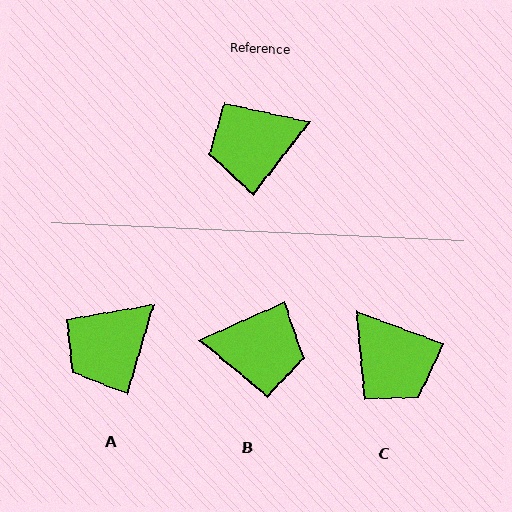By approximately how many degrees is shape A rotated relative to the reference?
Approximately 22 degrees counter-clockwise.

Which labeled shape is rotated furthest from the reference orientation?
B, about 152 degrees away.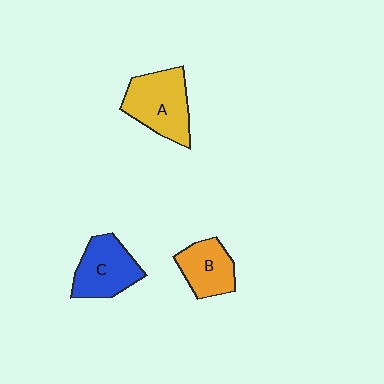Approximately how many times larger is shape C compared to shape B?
Approximately 1.2 times.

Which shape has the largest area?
Shape A (yellow).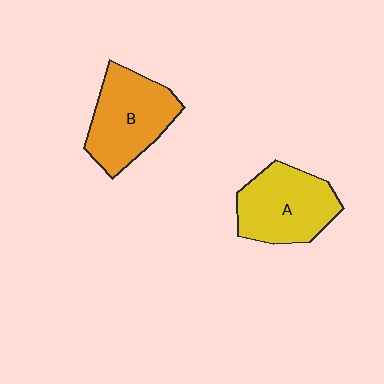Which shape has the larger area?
Shape B (orange).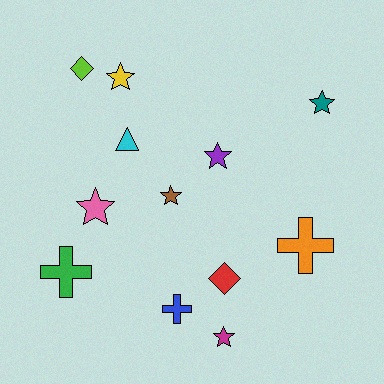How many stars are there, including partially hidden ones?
There are 6 stars.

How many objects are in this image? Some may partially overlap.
There are 12 objects.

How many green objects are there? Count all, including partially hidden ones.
There is 1 green object.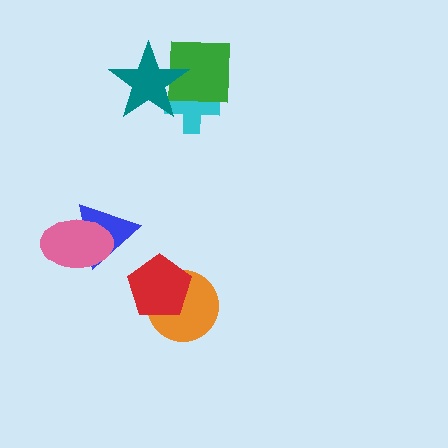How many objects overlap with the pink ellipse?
1 object overlaps with the pink ellipse.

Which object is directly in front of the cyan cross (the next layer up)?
The green square is directly in front of the cyan cross.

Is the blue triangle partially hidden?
Yes, it is partially covered by another shape.